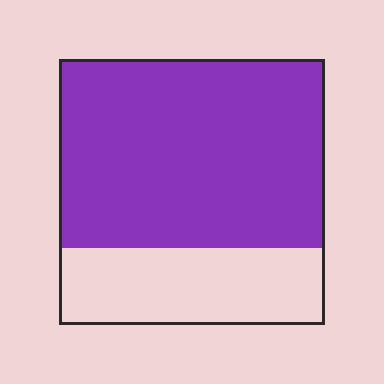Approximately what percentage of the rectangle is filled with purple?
Approximately 70%.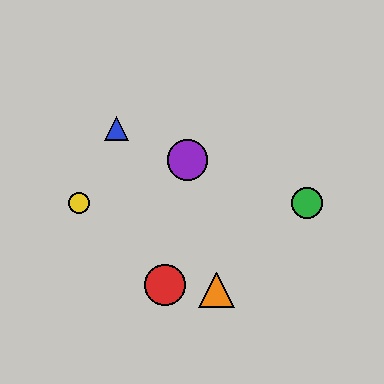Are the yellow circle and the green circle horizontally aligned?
Yes, both are at y≈203.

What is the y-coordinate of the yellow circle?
The yellow circle is at y≈203.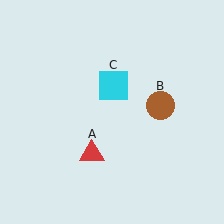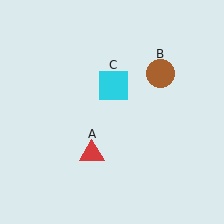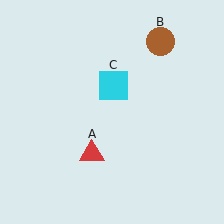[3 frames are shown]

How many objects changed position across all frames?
1 object changed position: brown circle (object B).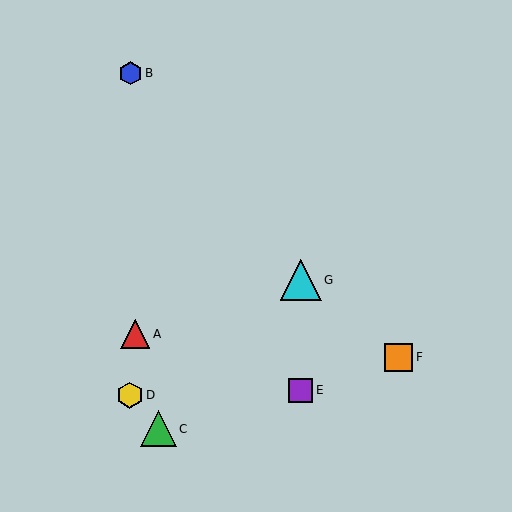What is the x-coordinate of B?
Object B is at x≈130.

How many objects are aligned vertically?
2 objects (E, G) are aligned vertically.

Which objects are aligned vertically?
Objects E, G are aligned vertically.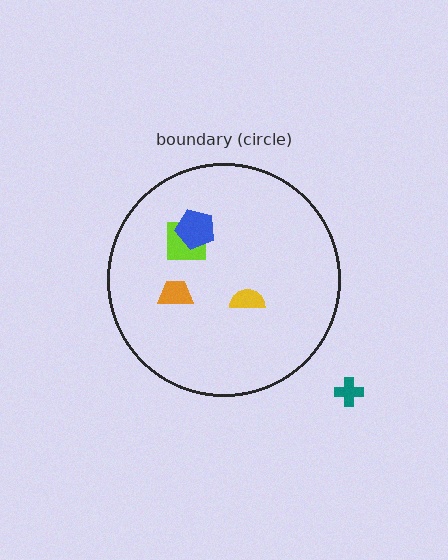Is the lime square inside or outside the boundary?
Inside.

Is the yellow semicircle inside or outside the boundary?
Inside.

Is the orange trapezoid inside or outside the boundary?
Inside.